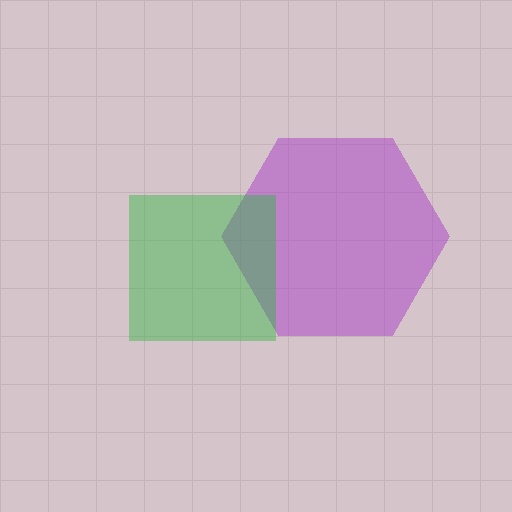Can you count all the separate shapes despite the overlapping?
Yes, there are 2 separate shapes.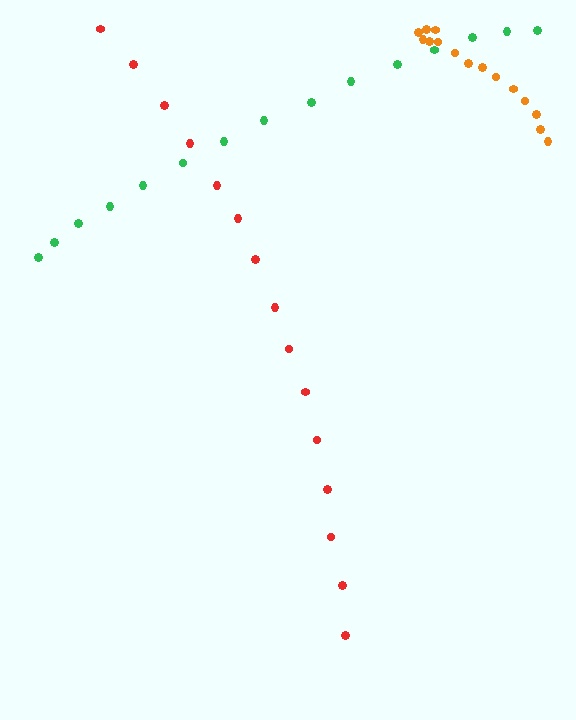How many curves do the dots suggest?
There are 3 distinct paths.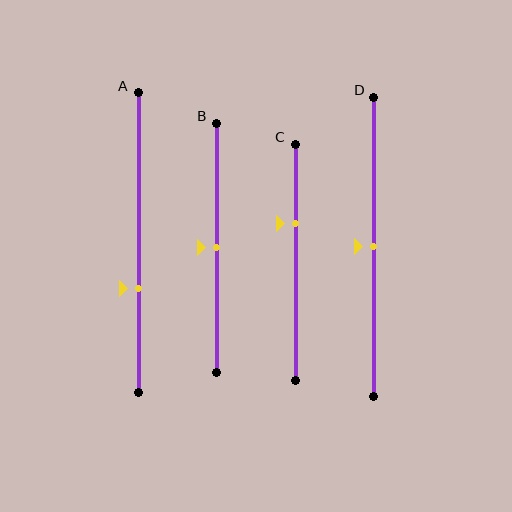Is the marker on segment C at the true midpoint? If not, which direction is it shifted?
No, the marker on segment C is shifted upward by about 17% of the segment length.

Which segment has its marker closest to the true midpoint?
Segment B has its marker closest to the true midpoint.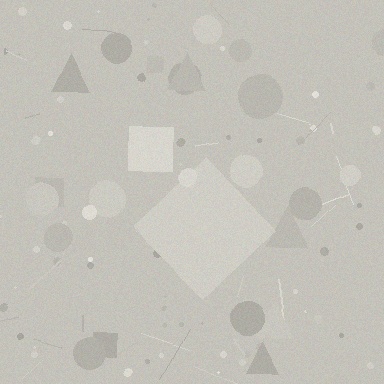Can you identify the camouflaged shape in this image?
The camouflaged shape is a diamond.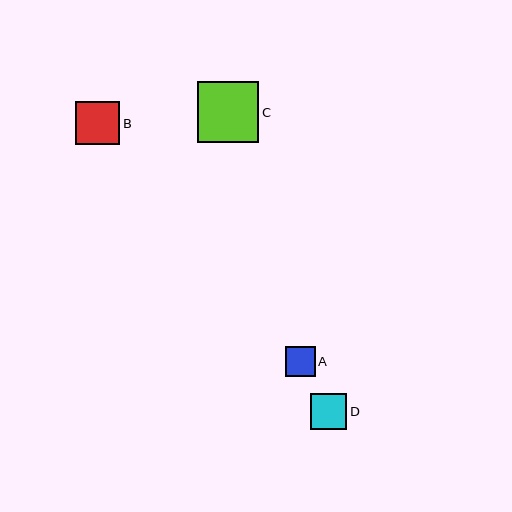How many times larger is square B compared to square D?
Square B is approximately 1.2 times the size of square D.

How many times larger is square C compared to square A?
Square C is approximately 2.1 times the size of square A.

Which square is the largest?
Square C is the largest with a size of approximately 62 pixels.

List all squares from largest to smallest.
From largest to smallest: C, B, D, A.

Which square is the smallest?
Square A is the smallest with a size of approximately 30 pixels.